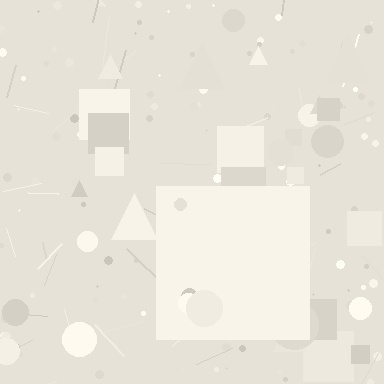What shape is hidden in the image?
A square is hidden in the image.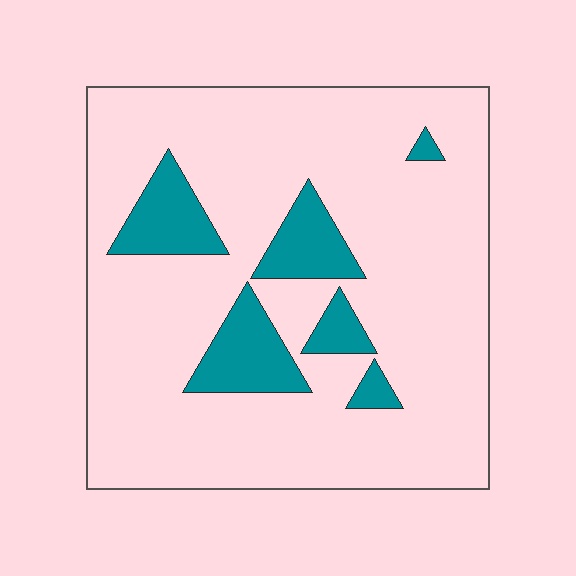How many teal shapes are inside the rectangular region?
6.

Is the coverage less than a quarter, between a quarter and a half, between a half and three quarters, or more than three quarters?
Less than a quarter.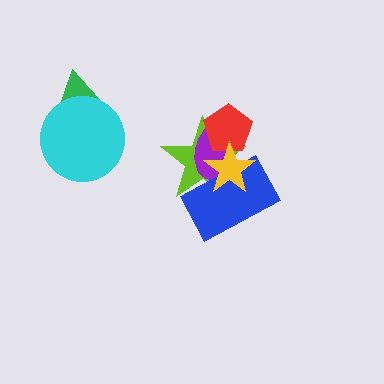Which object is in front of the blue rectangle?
The yellow star is in front of the blue rectangle.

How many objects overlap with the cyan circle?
1 object overlaps with the cyan circle.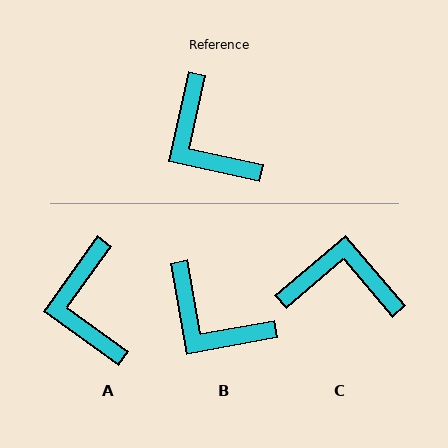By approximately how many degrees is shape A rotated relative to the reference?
Approximately 23 degrees clockwise.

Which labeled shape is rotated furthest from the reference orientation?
C, about 127 degrees away.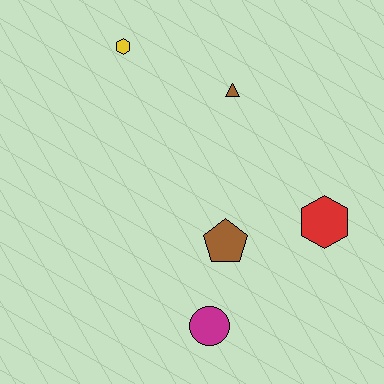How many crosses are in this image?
There are no crosses.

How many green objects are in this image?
There are no green objects.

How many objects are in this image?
There are 5 objects.